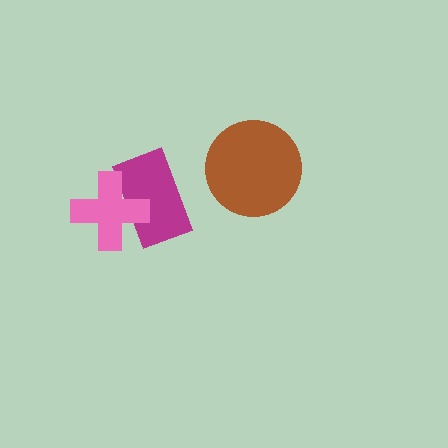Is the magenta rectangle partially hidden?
Yes, it is partially covered by another shape.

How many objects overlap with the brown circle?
0 objects overlap with the brown circle.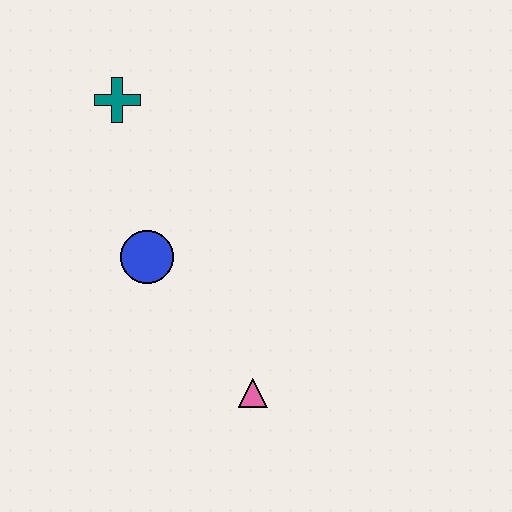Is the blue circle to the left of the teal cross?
No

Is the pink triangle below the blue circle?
Yes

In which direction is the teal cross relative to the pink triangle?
The teal cross is above the pink triangle.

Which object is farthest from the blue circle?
The pink triangle is farthest from the blue circle.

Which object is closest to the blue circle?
The teal cross is closest to the blue circle.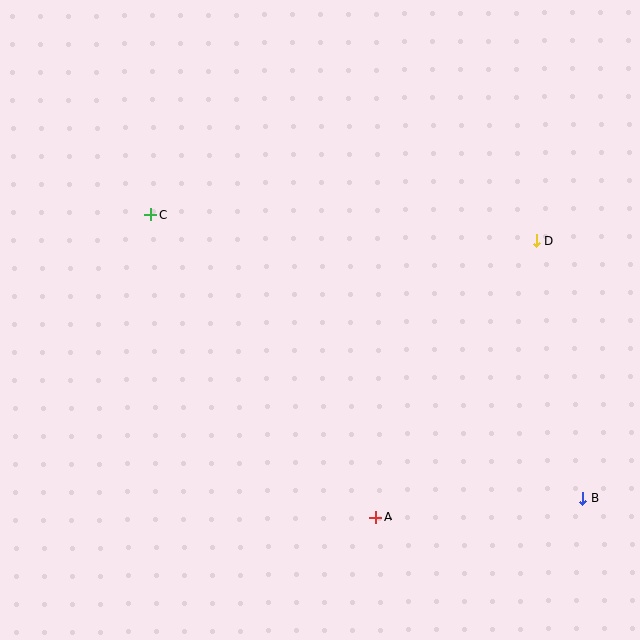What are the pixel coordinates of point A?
Point A is at (376, 517).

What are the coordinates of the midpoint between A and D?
The midpoint between A and D is at (457, 379).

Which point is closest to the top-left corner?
Point C is closest to the top-left corner.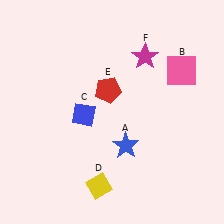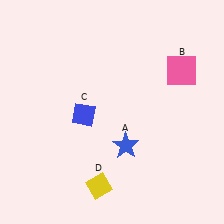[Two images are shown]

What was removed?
The red pentagon (E), the magenta star (F) were removed in Image 2.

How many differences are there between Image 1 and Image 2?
There are 2 differences between the two images.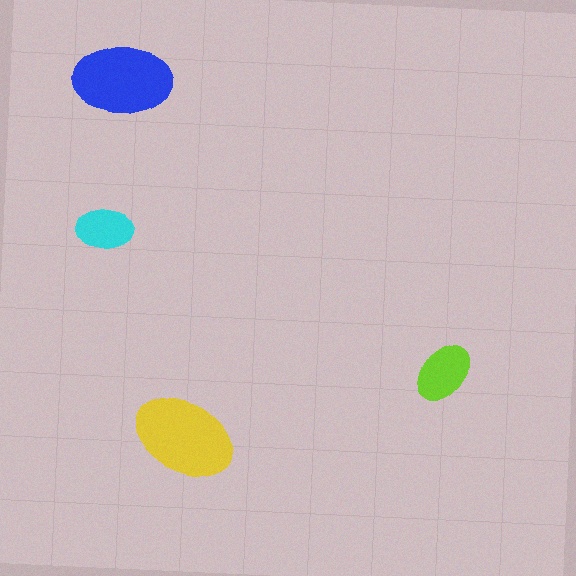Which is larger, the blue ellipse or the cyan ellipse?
The blue one.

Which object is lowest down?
The yellow ellipse is bottommost.